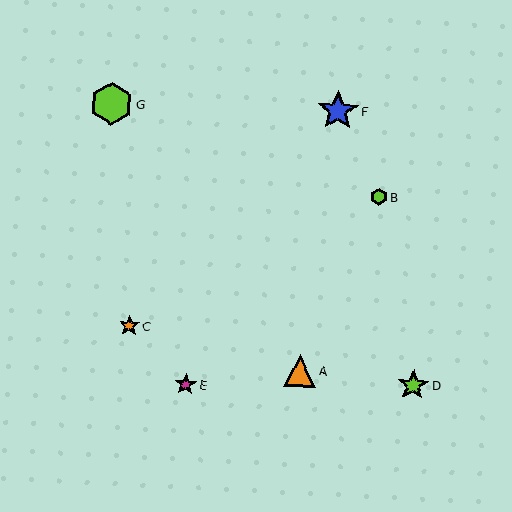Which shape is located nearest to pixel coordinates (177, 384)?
The magenta star (labeled E) at (186, 384) is nearest to that location.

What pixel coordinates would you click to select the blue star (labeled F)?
Click at (338, 111) to select the blue star F.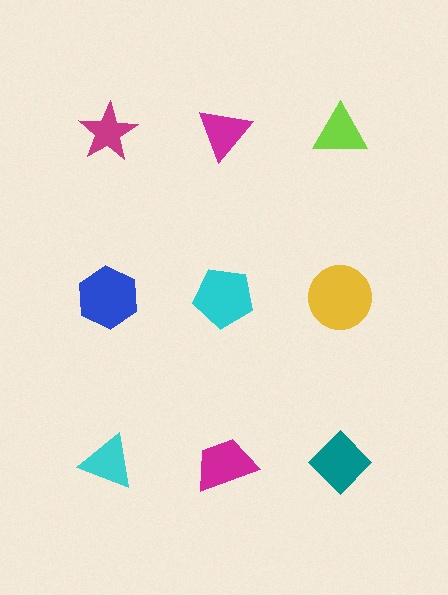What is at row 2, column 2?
A cyan pentagon.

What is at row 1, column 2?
A magenta triangle.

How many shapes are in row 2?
3 shapes.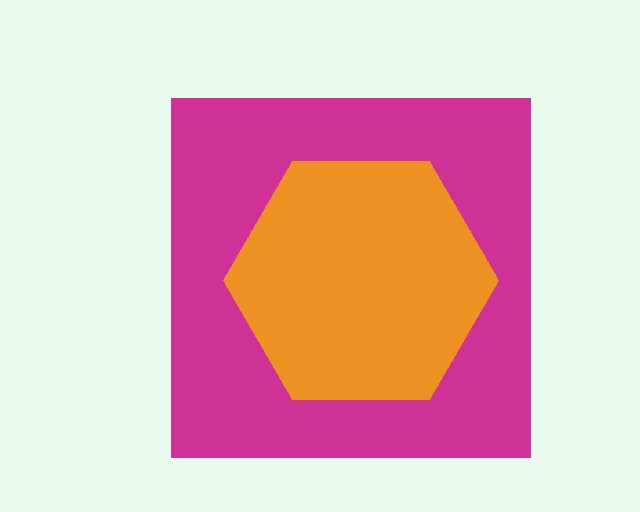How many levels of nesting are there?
2.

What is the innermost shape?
The orange hexagon.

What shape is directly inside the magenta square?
The orange hexagon.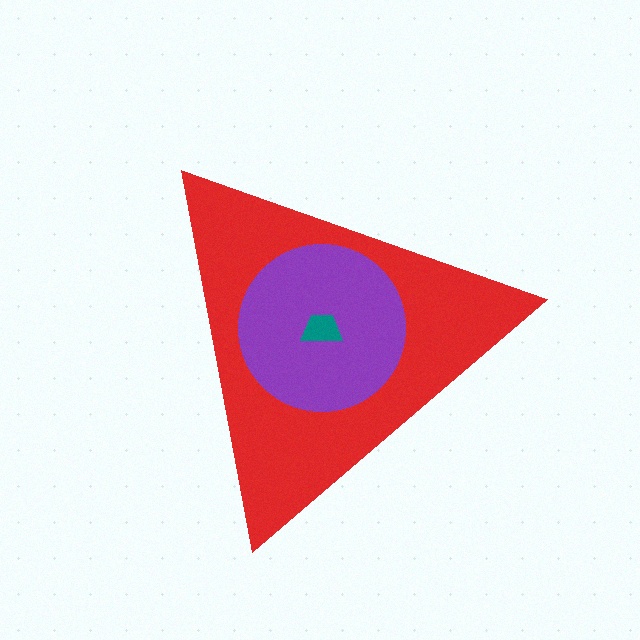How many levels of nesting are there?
3.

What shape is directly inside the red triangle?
The purple circle.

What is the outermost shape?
The red triangle.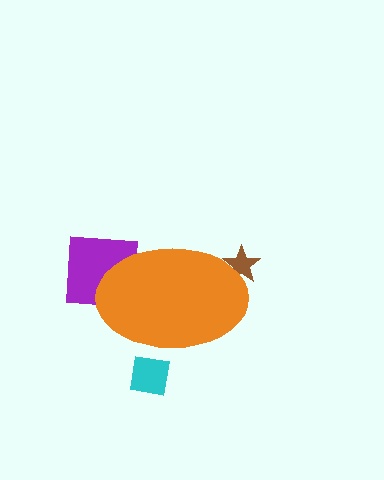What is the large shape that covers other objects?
An orange ellipse.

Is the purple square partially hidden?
Yes, the purple square is partially hidden behind the orange ellipse.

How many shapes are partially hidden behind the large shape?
3 shapes are partially hidden.